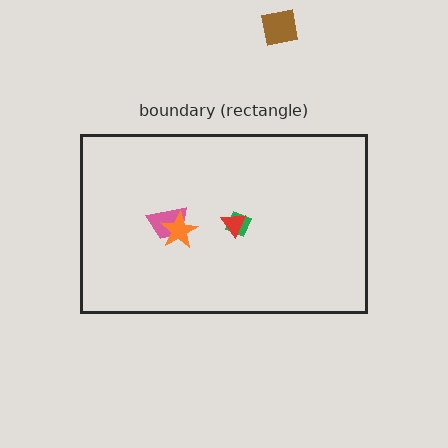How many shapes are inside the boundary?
4 inside, 1 outside.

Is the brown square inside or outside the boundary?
Outside.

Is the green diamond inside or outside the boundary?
Inside.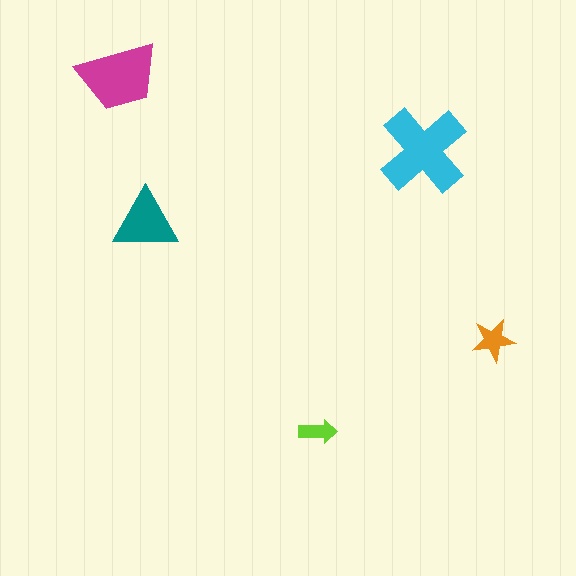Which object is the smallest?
The lime arrow.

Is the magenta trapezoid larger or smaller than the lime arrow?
Larger.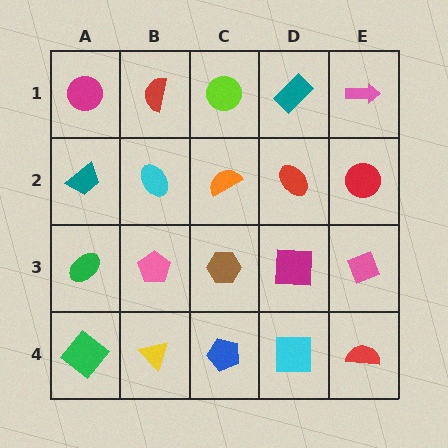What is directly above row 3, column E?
A red circle.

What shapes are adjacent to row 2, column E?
A pink arrow (row 1, column E), a pink diamond (row 3, column E), a red ellipse (row 2, column D).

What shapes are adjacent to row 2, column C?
A lime circle (row 1, column C), a brown hexagon (row 3, column C), a cyan ellipse (row 2, column B), a red ellipse (row 2, column D).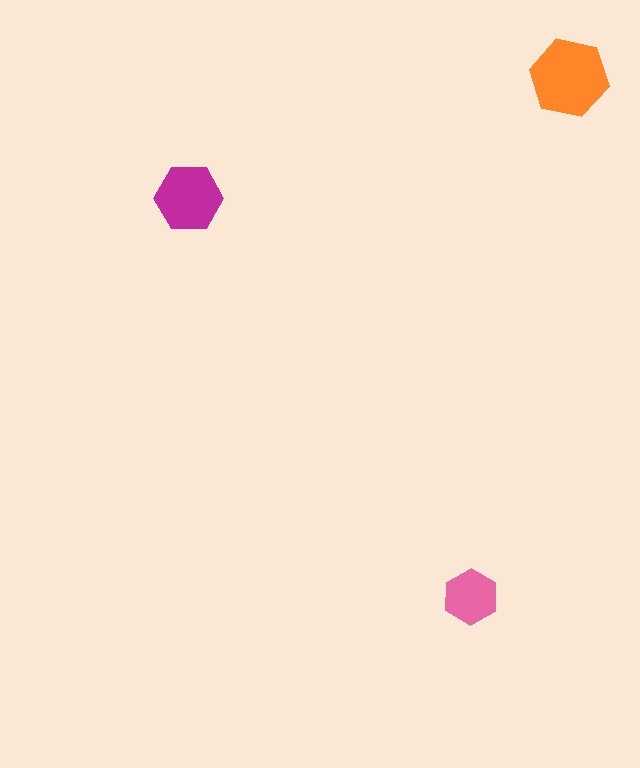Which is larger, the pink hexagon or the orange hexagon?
The orange one.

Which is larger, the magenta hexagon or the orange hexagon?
The orange one.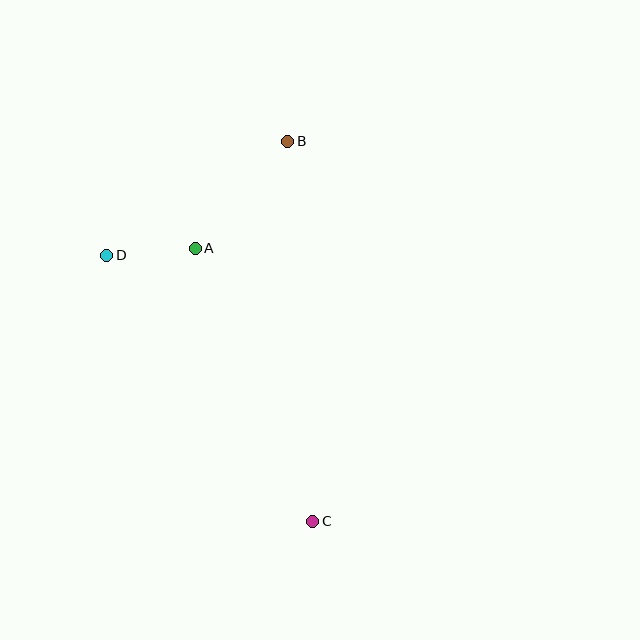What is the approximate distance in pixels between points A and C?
The distance between A and C is approximately 297 pixels.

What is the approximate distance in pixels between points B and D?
The distance between B and D is approximately 214 pixels.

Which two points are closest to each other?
Points A and D are closest to each other.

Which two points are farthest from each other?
Points B and C are farthest from each other.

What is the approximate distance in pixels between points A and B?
The distance between A and B is approximately 142 pixels.